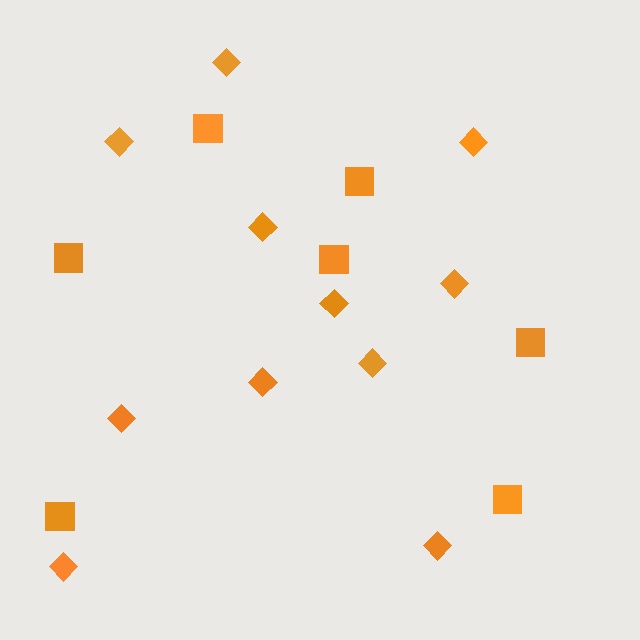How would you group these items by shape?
There are 2 groups: one group of diamonds (11) and one group of squares (7).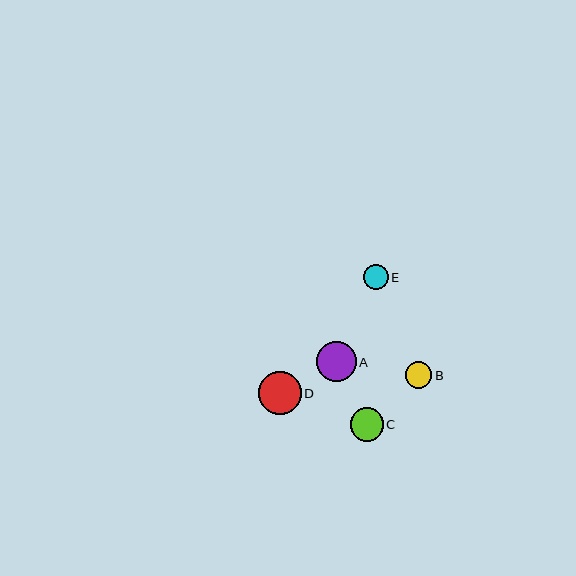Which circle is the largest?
Circle D is the largest with a size of approximately 43 pixels.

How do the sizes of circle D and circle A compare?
Circle D and circle A are approximately the same size.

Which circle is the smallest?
Circle E is the smallest with a size of approximately 25 pixels.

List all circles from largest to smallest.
From largest to smallest: D, A, C, B, E.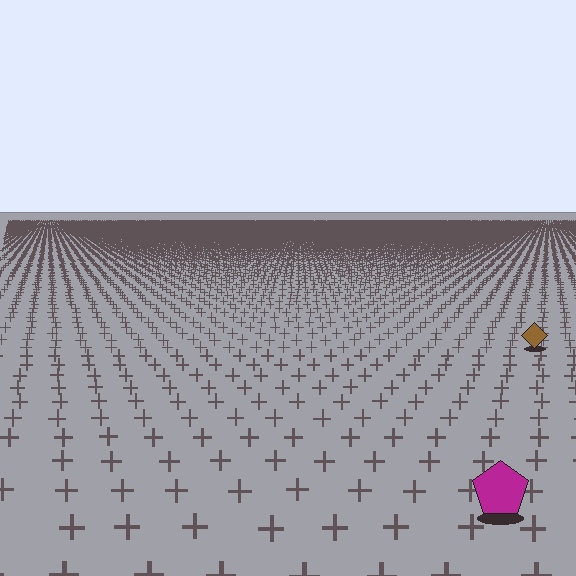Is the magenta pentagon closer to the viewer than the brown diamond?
Yes. The magenta pentagon is closer — you can tell from the texture gradient: the ground texture is coarser near it.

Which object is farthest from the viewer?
The brown diamond is farthest from the viewer. It appears smaller and the ground texture around it is denser.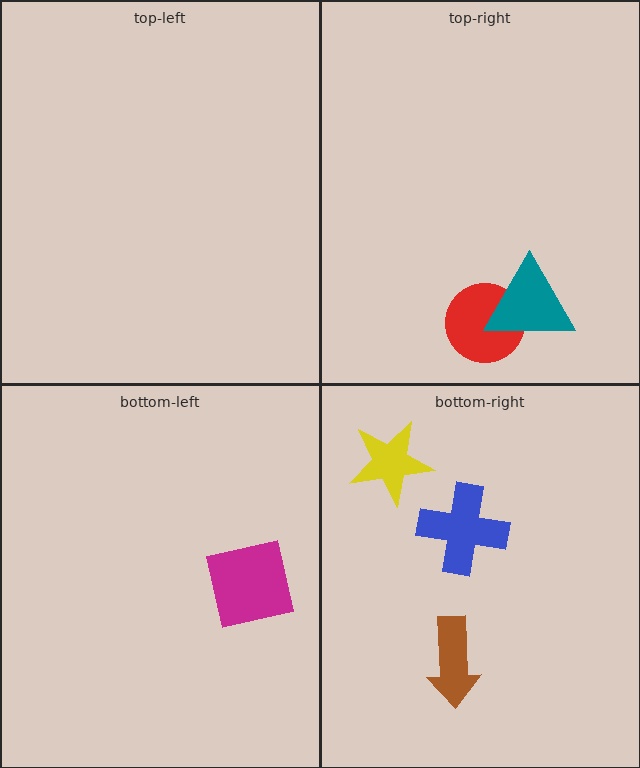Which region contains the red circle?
The top-right region.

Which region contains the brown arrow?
The bottom-right region.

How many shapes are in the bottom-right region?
3.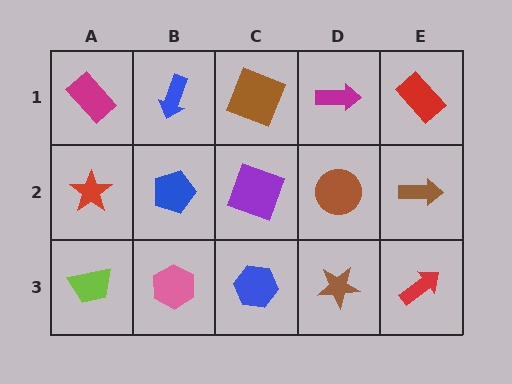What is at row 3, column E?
A red arrow.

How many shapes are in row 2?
5 shapes.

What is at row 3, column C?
A blue hexagon.